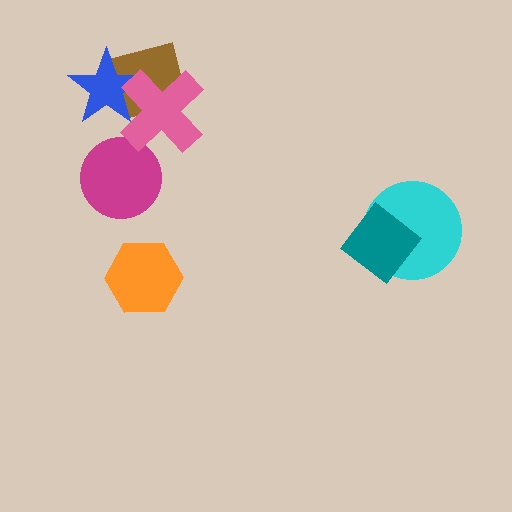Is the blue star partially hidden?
Yes, it is partially covered by another shape.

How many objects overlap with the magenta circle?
0 objects overlap with the magenta circle.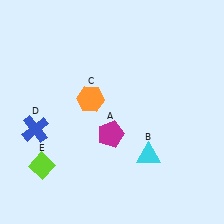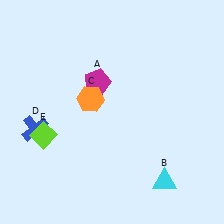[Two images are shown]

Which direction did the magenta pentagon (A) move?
The magenta pentagon (A) moved up.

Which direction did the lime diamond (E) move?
The lime diamond (E) moved up.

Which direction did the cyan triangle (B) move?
The cyan triangle (B) moved down.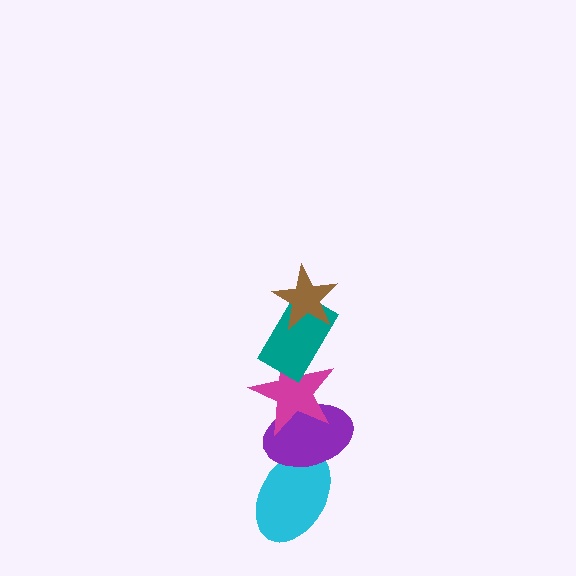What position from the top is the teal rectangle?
The teal rectangle is 2nd from the top.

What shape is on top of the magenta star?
The teal rectangle is on top of the magenta star.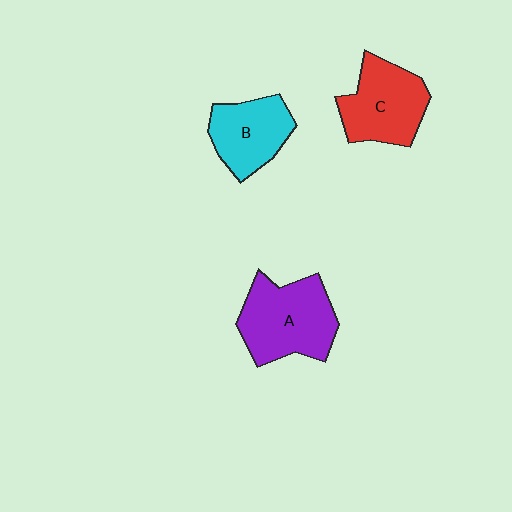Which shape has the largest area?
Shape A (purple).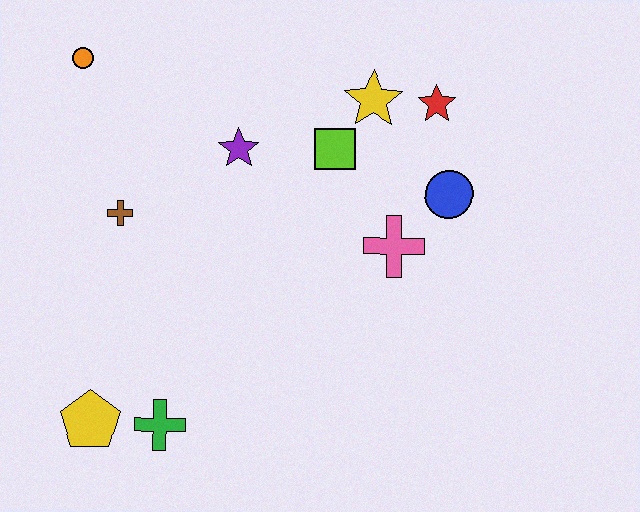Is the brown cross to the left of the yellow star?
Yes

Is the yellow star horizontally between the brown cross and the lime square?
No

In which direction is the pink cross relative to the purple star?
The pink cross is to the right of the purple star.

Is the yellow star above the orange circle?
No